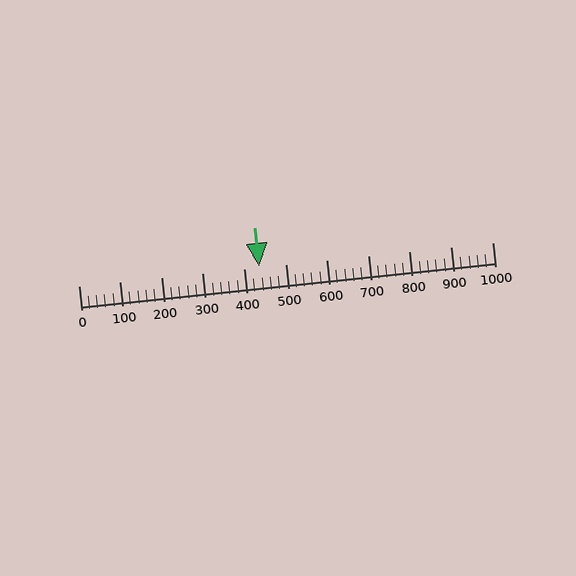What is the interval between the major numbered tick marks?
The major tick marks are spaced 100 units apart.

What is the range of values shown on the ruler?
The ruler shows values from 0 to 1000.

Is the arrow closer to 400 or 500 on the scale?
The arrow is closer to 400.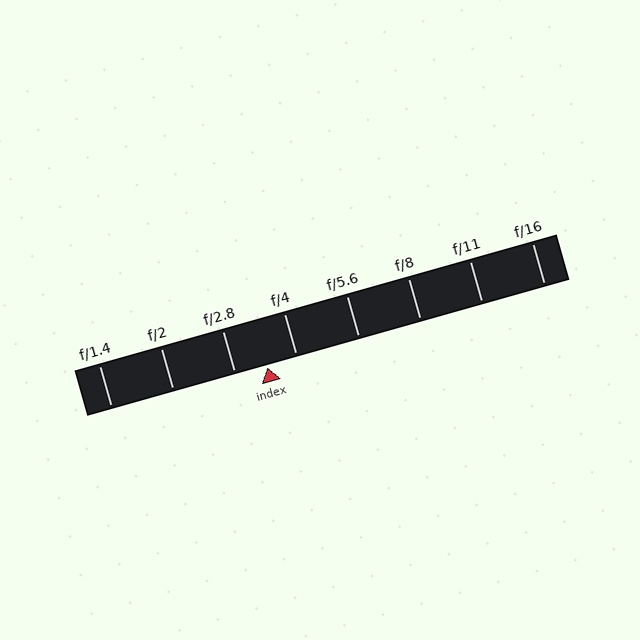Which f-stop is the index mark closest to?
The index mark is closest to f/4.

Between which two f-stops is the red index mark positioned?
The index mark is between f/2.8 and f/4.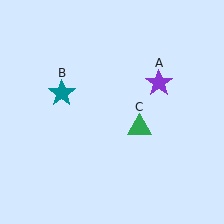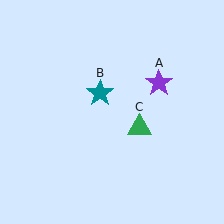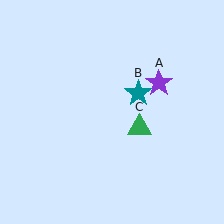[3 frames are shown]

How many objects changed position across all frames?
1 object changed position: teal star (object B).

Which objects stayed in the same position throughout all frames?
Purple star (object A) and green triangle (object C) remained stationary.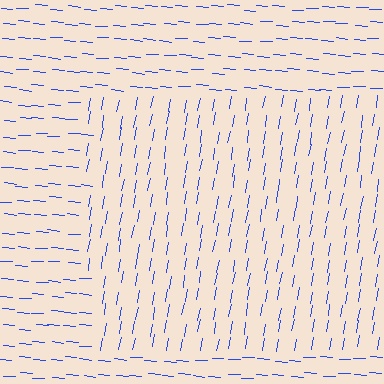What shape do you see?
I see a rectangle.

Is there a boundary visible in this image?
Yes, there is a texture boundary formed by a change in line orientation.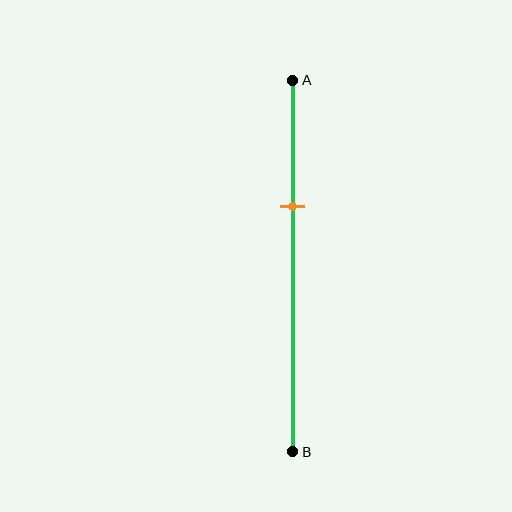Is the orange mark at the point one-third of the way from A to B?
Yes, the mark is approximately at the one-third point.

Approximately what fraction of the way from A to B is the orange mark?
The orange mark is approximately 35% of the way from A to B.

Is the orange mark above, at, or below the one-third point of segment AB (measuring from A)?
The orange mark is approximately at the one-third point of segment AB.